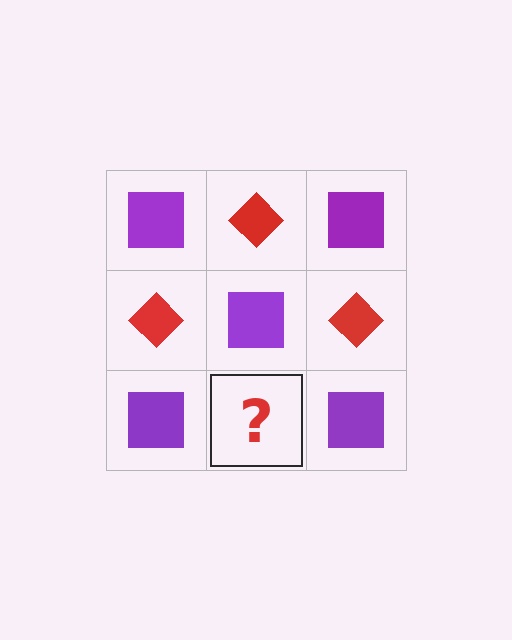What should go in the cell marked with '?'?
The missing cell should contain a red diamond.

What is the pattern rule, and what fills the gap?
The rule is that it alternates purple square and red diamond in a checkerboard pattern. The gap should be filled with a red diamond.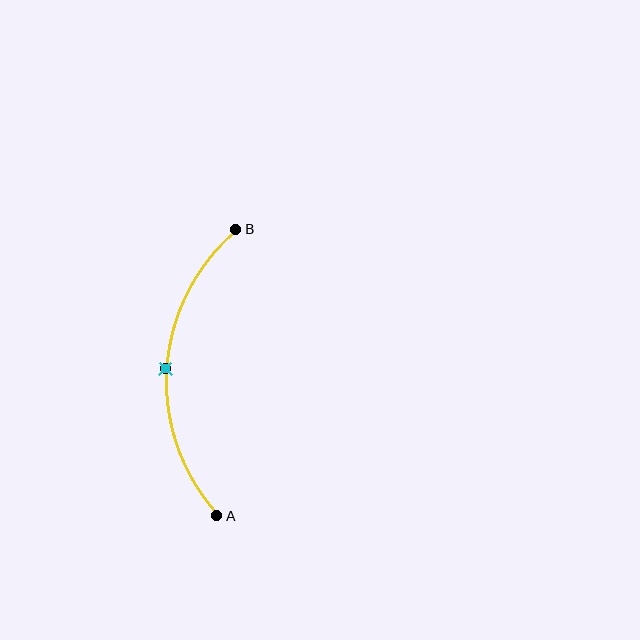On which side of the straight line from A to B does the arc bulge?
The arc bulges to the left of the straight line connecting A and B.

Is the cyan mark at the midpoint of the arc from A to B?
Yes. The cyan mark lies on the arc at equal arc-length from both A and B — it is the arc midpoint.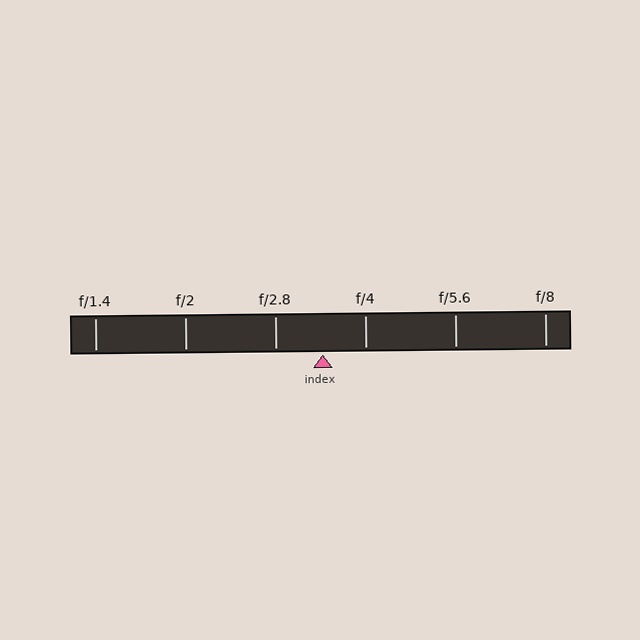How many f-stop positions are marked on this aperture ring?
There are 6 f-stop positions marked.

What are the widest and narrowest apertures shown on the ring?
The widest aperture shown is f/1.4 and the narrowest is f/8.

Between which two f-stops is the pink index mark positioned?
The index mark is between f/2.8 and f/4.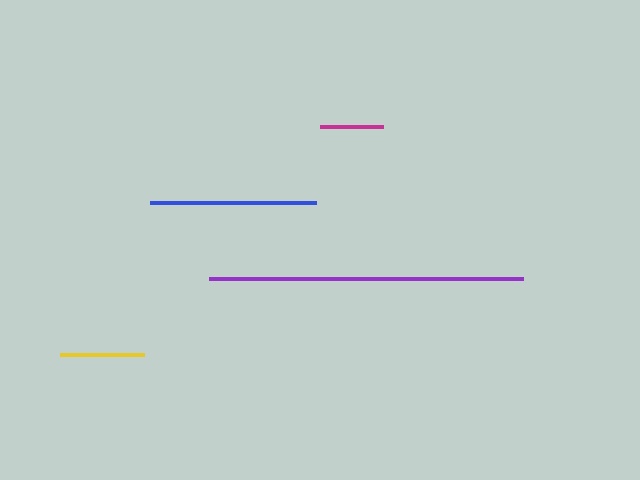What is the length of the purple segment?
The purple segment is approximately 314 pixels long.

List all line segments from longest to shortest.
From longest to shortest: purple, blue, yellow, magenta.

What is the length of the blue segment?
The blue segment is approximately 166 pixels long.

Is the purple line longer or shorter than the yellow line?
The purple line is longer than the yellow line.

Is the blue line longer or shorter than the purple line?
The purple line is longer than the blue line.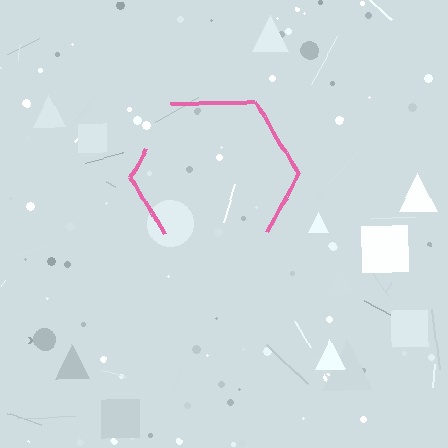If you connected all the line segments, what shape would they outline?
They would outline a hexagon.